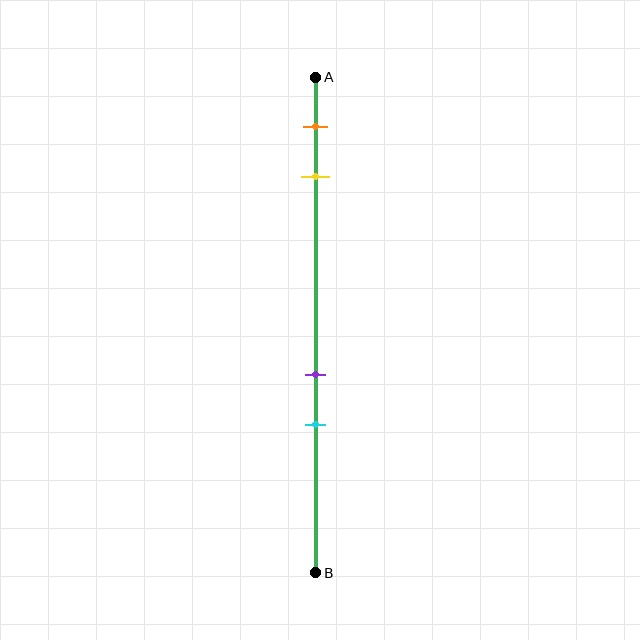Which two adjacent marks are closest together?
The purple and cyan marks are the closest adjacent pair.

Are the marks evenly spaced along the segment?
No, the marks are not evenly spaced.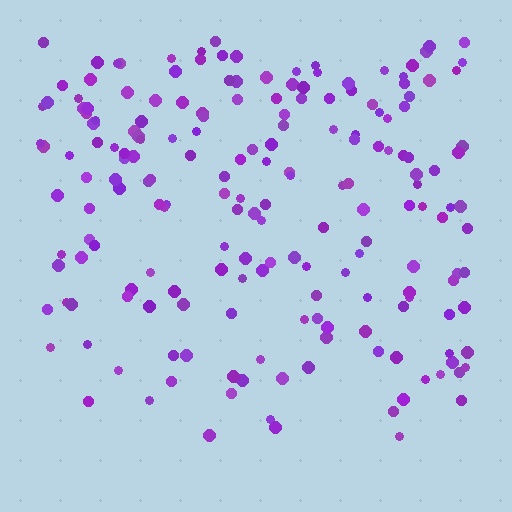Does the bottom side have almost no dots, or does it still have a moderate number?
Still a moderate number, just noticeably fewer than the top.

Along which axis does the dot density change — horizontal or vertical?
Vertical.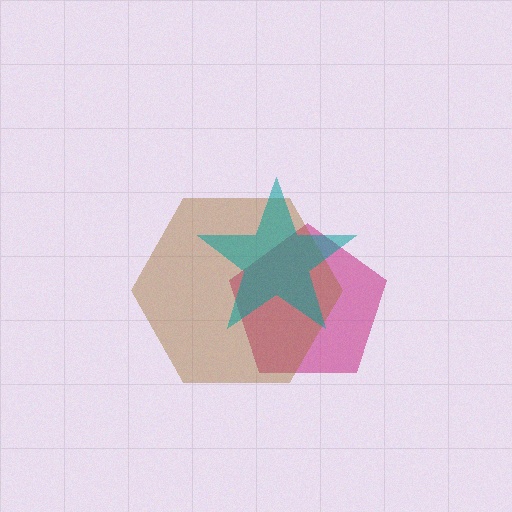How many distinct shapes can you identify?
There are 3 distinct shapes: a magenta pentagon, a brown hexagon, a teal star.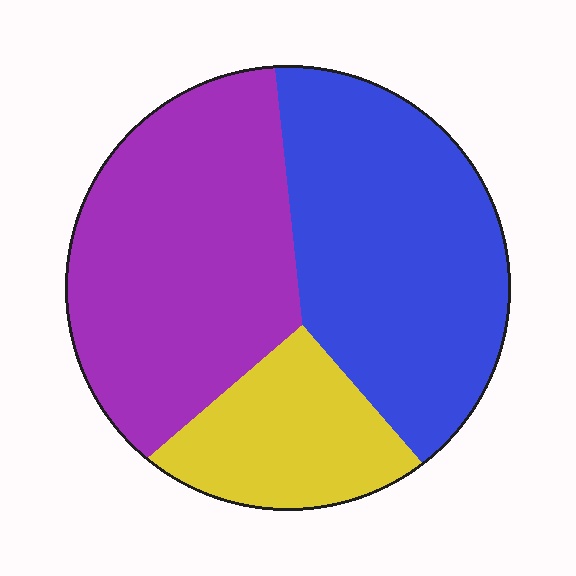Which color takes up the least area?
Yellow, at roughly 20%.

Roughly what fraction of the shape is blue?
Blue covers about 40% of the shape.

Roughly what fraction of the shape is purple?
Purple covers 41% of the shape.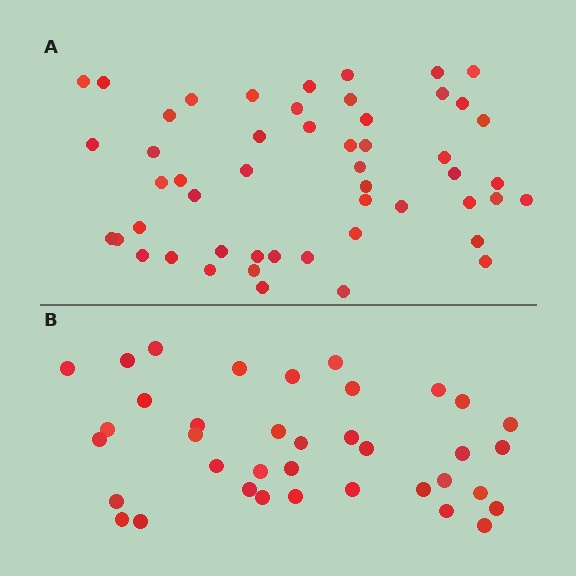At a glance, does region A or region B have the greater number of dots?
Region A (the top region) has more dots.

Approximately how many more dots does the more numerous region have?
Region A has approximately 15 more dots than region B.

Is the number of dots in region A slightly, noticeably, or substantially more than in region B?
Region A has noticeably more, but not dramatically so. The ratio is roughly 1.4 to 1.